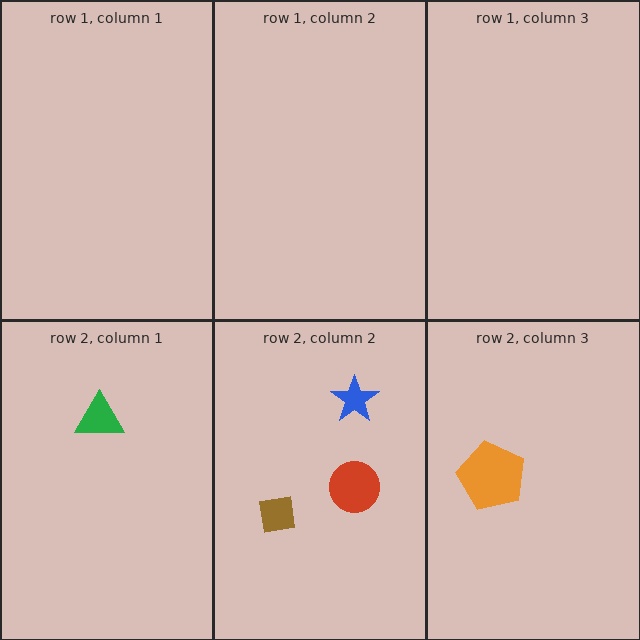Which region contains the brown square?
The row 2, column 2 region.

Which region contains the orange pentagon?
The row 2, column 3 region.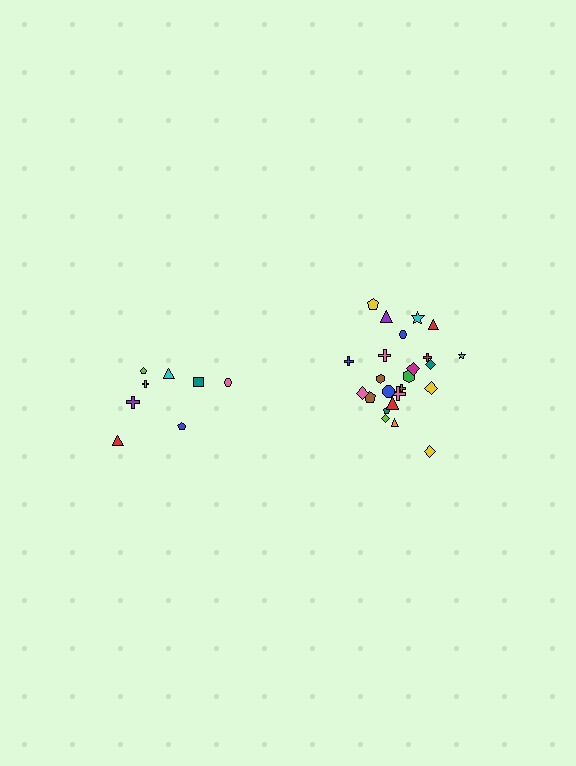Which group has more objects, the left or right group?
The right group.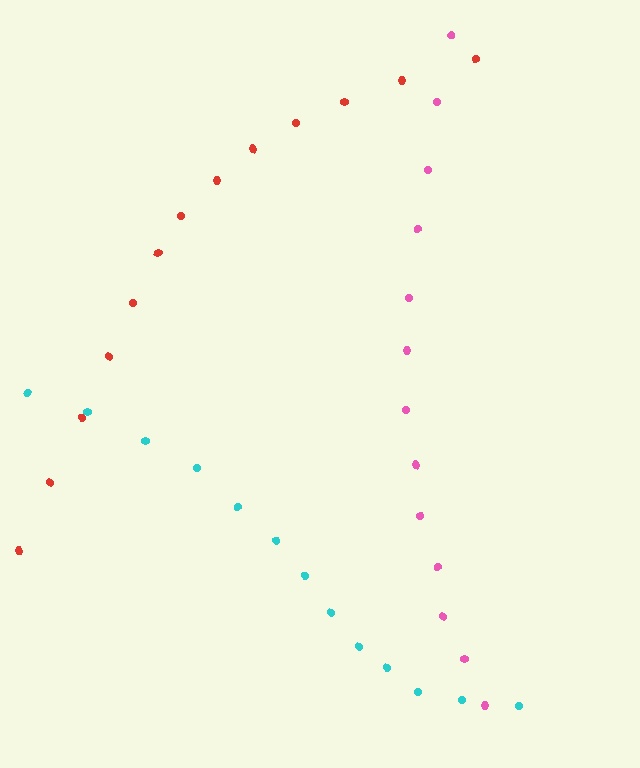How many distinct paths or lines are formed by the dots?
There are 3 distinct paths.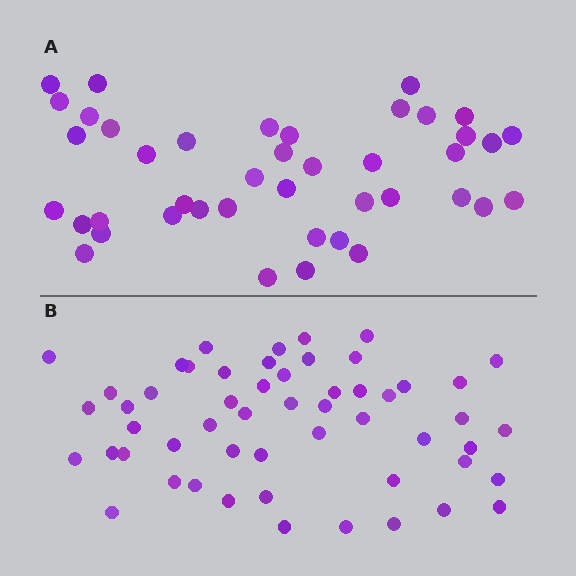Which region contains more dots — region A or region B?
Region B (the bottom region) has more dots.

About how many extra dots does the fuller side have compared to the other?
Region B has roughly 12 or so more dots than region A.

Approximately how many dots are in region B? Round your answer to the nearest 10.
About 50 dots. (The exact count is 54, which rounds to 50.)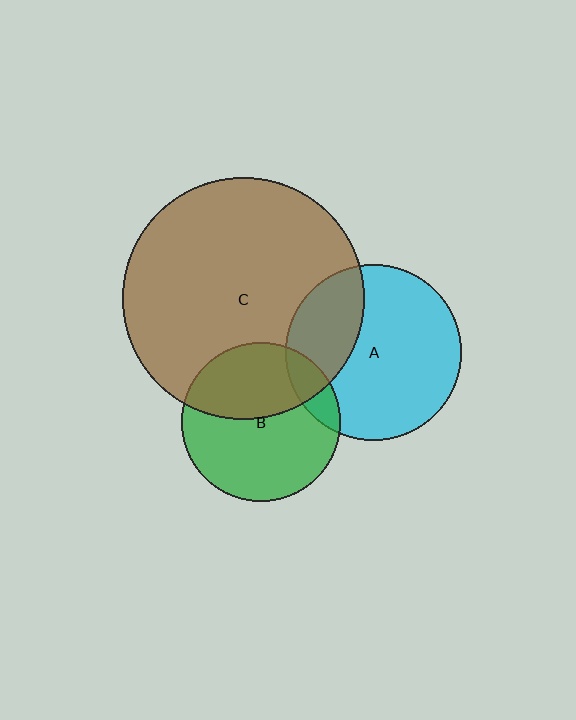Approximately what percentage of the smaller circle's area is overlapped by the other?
Approximately 10%.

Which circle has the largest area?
Circle C (brown).